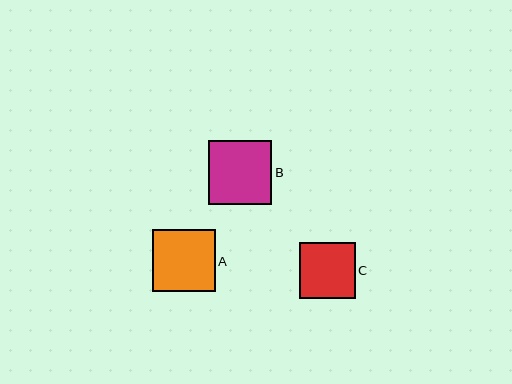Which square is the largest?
Square B is the largest with a size of approximately 64 pixels.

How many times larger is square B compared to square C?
Square B is approximately 1.1 times the size of square C.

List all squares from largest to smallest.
From largest to smallest: B, A, C.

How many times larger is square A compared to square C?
Square A is approximately 1.1 times the size of square C.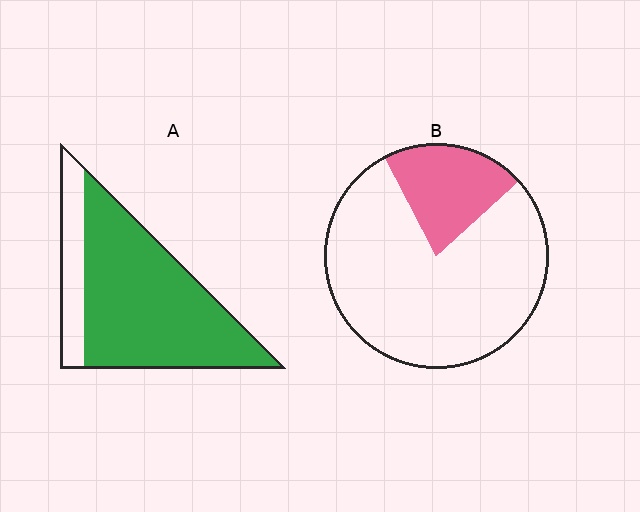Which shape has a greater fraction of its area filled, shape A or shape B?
Shape A.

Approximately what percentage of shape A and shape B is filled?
A is approximately 80% and B is approximately 20%.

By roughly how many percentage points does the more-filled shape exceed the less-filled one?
By roughly 60 percentage points (A over B).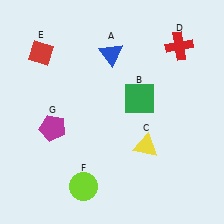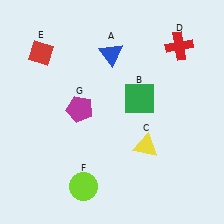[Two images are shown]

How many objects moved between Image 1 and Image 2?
1 object moved between the two images.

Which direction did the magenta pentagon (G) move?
The magenta pentagon (G) moved right.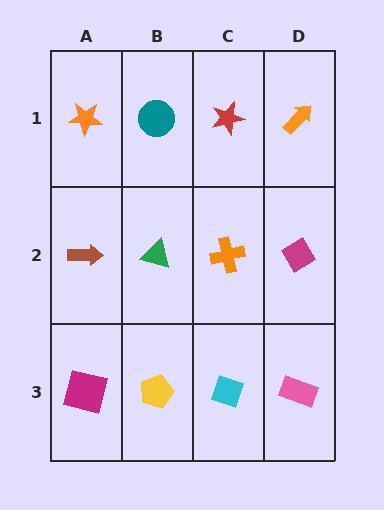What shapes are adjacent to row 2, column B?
A teal circle (row 1, column B), a yellow pentagon (row 3, column B), a brown arrow (row 2, column A), an orange cross (row 2, column C).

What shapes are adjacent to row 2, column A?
An orange star (row 1, column A), a magenta square (row 3, column A), a green triangle (row 2, column B).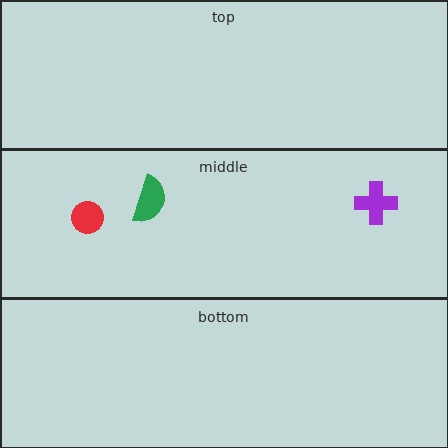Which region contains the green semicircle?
The middle region.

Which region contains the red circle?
The middle region.